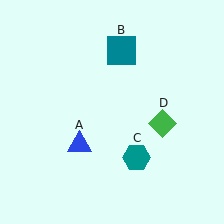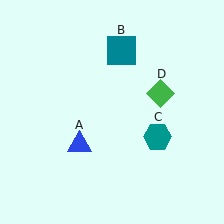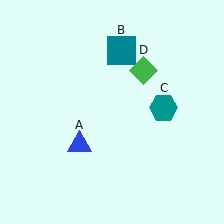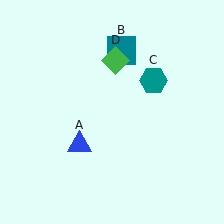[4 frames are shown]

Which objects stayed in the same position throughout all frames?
Blue triangle (object A) and teal square (object B) remained stationary.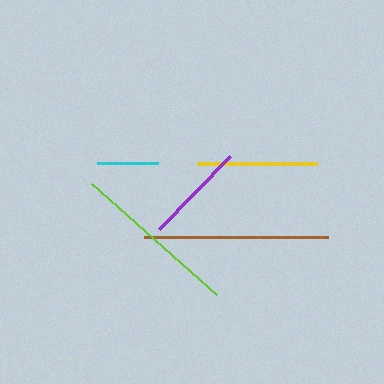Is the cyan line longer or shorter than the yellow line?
The yellow line is longer than the cyan line.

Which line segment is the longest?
The brown line is the longest at approximately 184 pixels.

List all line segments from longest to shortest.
From longest to shortest: brown, lime, yellow, purple, cyan.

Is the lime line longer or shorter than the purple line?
The lime line is longer than the purple line.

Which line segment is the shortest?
The cyan line is the shortest at approximately 62 pixels.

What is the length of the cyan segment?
The cyan segment is approximately 62 pixels long.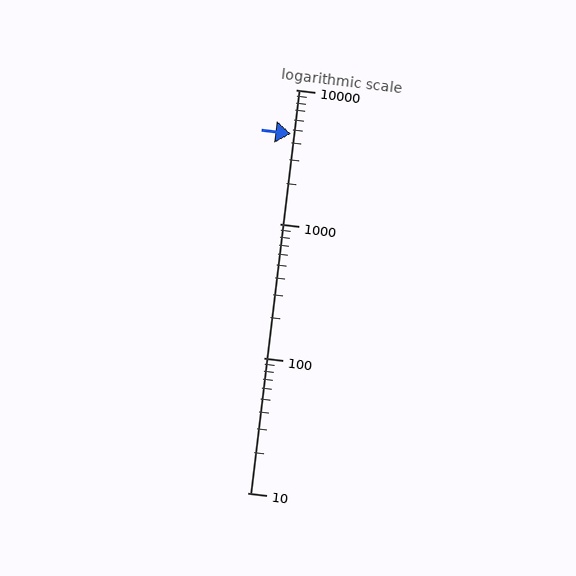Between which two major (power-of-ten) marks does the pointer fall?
The pointer is between 1000 and 10000.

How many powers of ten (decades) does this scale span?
The scale spans 3 decades, from 10 to 10000.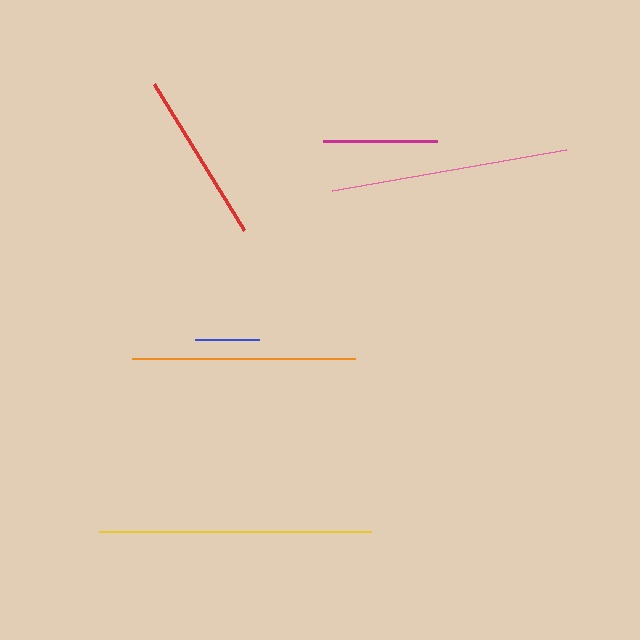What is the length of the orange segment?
The orange segment is approximately 223 pixels long.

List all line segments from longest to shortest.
From longest to shortest: yellow, pink, orange, red, magenta, blue.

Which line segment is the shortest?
The blue line is the shortest at approximately 64 pixels.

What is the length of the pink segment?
The pink segment is approximately 238 pixels long.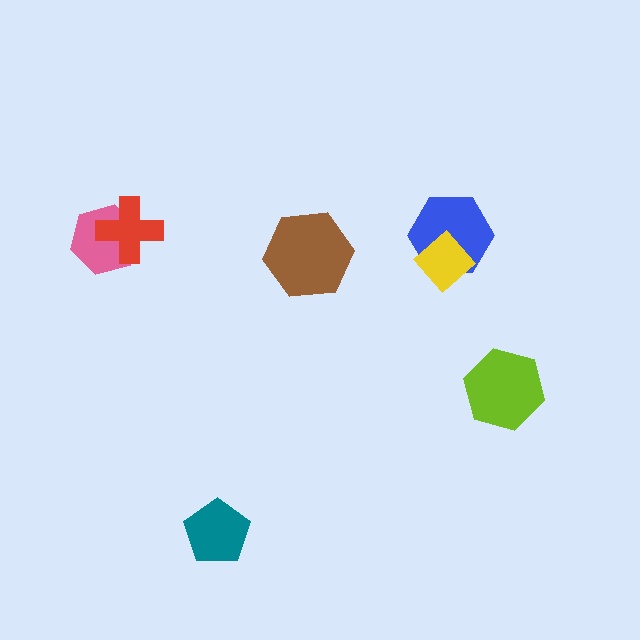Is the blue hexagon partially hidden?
Yes, it is partially covered by another shape.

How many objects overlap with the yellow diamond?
1 object overlaps with the yellow diamond.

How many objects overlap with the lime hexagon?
0 objects overlap with the lime hexagon.